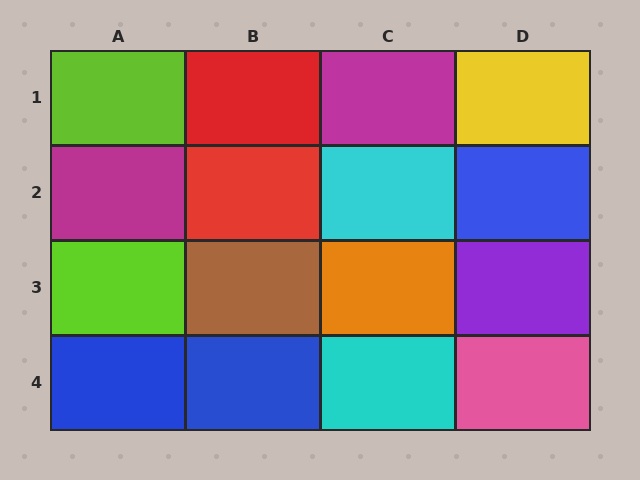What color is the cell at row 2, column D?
Blue.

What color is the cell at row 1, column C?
Magenta.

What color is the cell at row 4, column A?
Blue.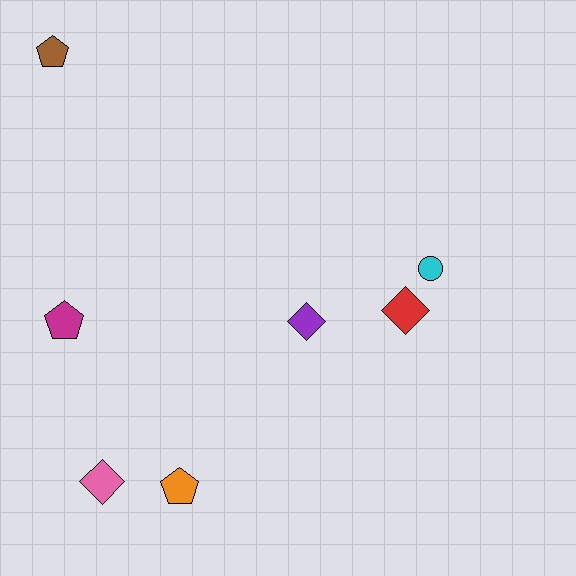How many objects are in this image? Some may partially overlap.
There are 7 objects.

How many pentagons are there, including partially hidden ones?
There are 3 pentagons.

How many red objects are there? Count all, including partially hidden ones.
There is 1 red object.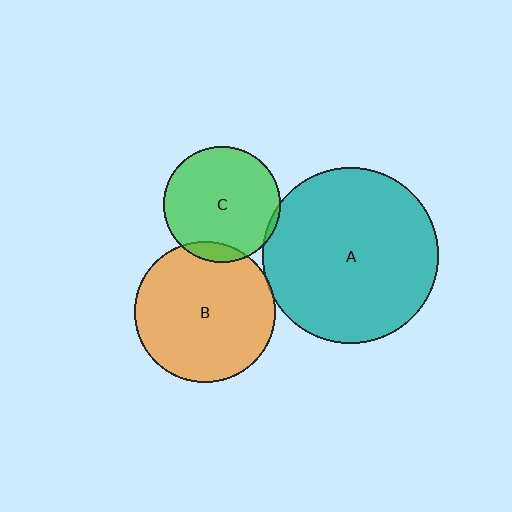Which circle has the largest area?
Circle A (teal).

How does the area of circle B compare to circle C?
Approximately 1.5 times.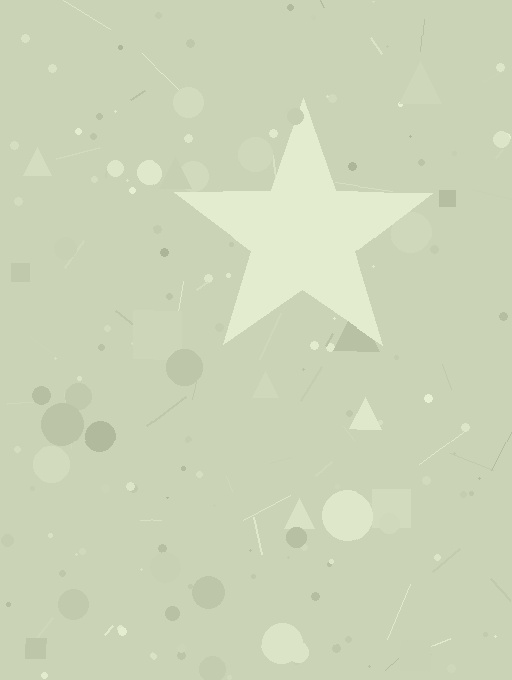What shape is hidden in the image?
A star is hidden in the image.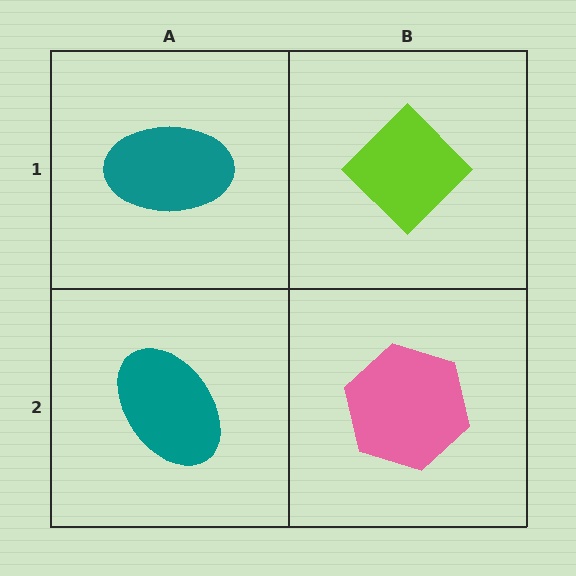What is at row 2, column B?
A pink hexagon.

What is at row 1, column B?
A lime diamond.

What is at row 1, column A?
A teal ellipse.